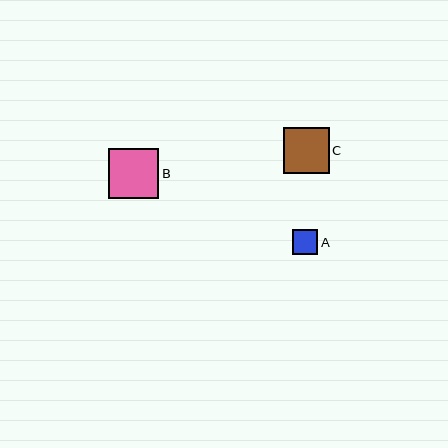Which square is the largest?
Square B is the largest with a size of approximately 50 pixels.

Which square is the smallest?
Square A is the smallest with a size of approximately 25 pixels.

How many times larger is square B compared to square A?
Square B is approximately 2.0 times the size of square A.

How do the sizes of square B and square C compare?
Square B and square C are approximately the same size.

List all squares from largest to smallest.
From largest to smallest: B, C, A.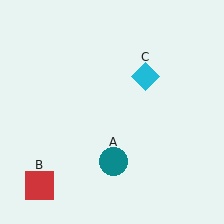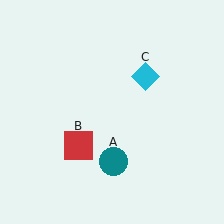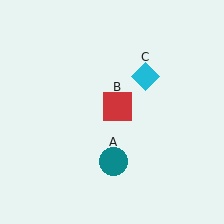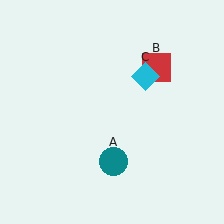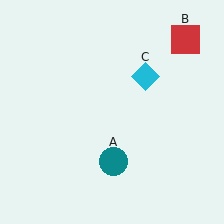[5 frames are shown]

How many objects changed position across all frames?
1 object changed position: red square (object B).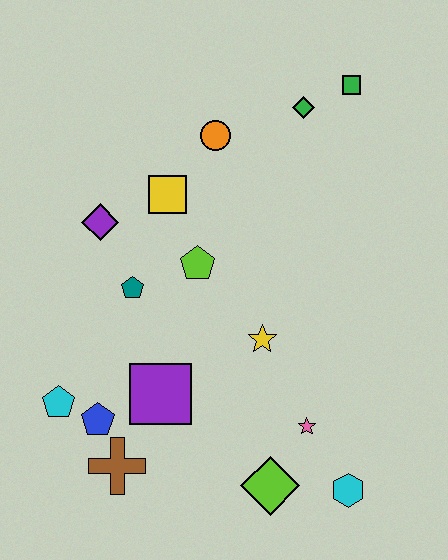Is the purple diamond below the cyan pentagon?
No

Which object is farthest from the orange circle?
The cyan hexagon is farthest from the orange circle.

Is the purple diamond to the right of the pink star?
No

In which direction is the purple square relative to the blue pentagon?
The purple square is to the right of the blue pentagon.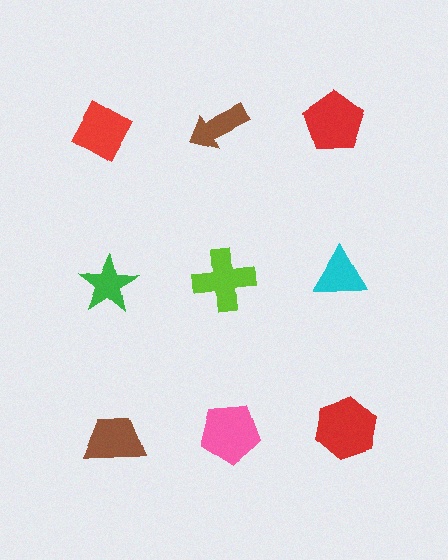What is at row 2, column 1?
A green star.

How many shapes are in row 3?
3 shapes.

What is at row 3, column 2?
A pink pentagon.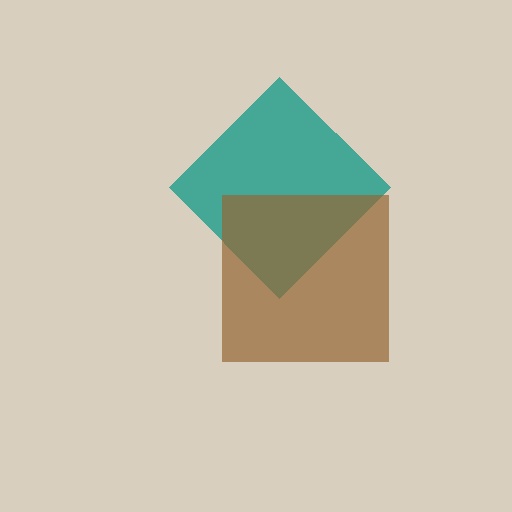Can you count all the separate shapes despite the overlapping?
Yes, there are 2 separate shapes.